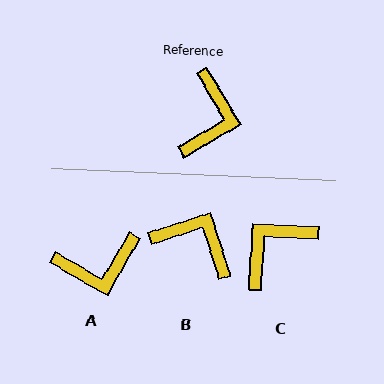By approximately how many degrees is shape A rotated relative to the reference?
Approximately 61 degrees clockwise.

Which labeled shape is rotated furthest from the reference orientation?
C, about 146 degrees away.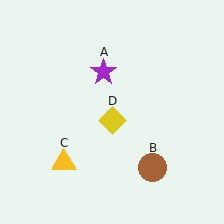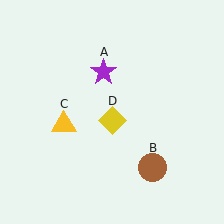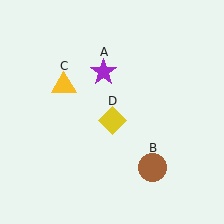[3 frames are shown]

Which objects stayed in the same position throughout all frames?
Purple star (object A) and brown circle (object B) and yellow diamond (object D) remained stationary.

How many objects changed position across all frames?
1 object changed position: yellow triangle (object C).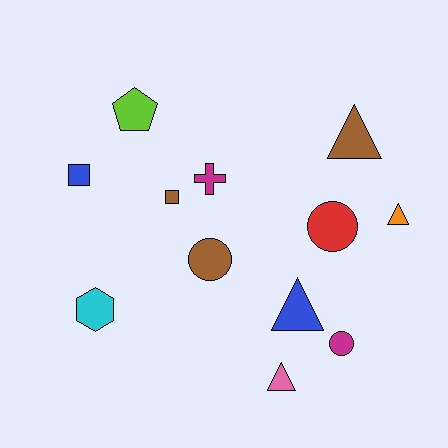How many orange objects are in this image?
There is 1 orange object.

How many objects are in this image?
There are 12 objects.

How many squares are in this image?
There are 2 squares.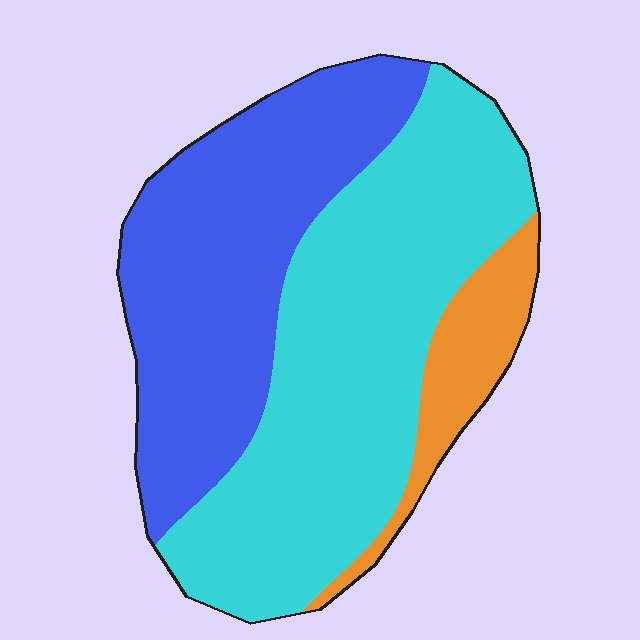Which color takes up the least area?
Orange, at roughly 10%.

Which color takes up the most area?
Cyan, at roughly 50%.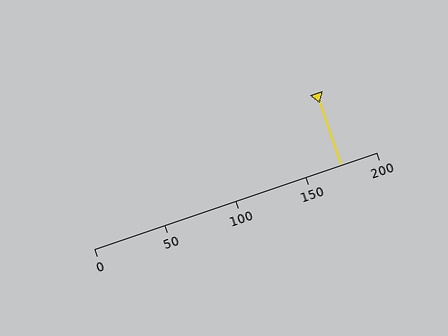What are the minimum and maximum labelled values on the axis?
The axis runs from 0 to 200.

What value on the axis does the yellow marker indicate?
The marker indicates approximately 175.